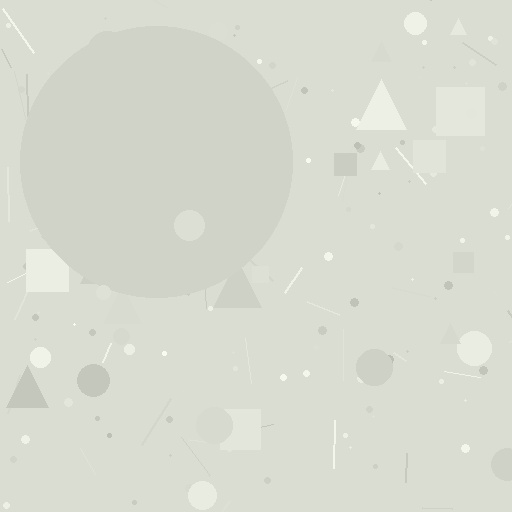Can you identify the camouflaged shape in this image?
The camouflaged shape is a circle.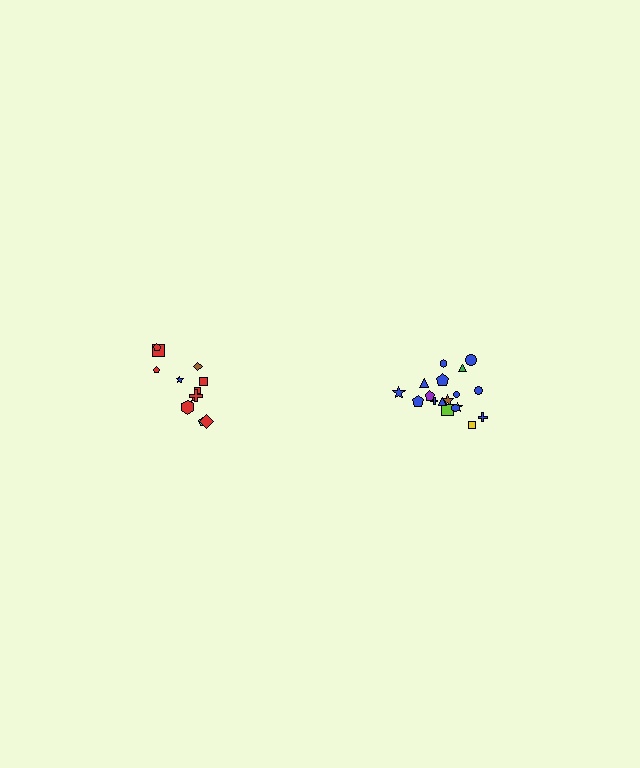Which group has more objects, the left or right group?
The right group.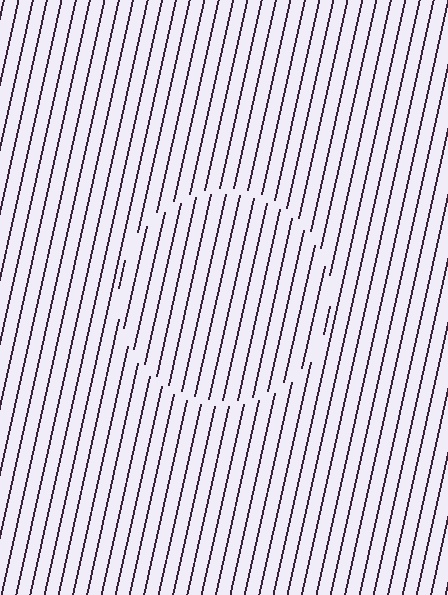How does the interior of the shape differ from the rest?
The interior of the shape contains the same grating, shifted by half a period — the contour is defined by the phase discontinuity where line-ends from the inner and outer gratings abut.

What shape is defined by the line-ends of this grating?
An illusory circle. The interior of the shape contains the same grating, shifted by half a period — the contour is defined by the phase discontinuity where line-ends from the inner and outer gratings abut.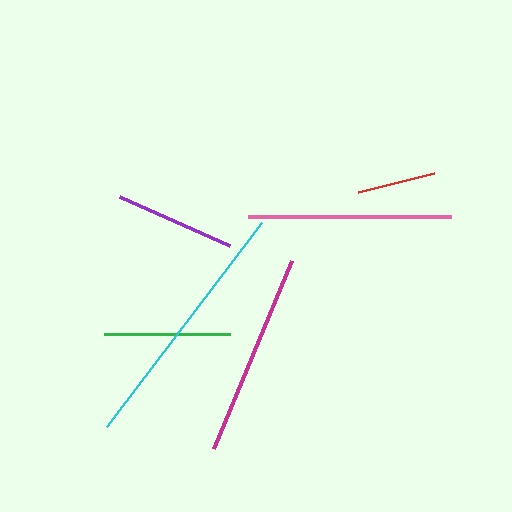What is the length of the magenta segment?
The magenta segment is approximately 204 pixels long.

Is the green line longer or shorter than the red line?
The green line is longer than the red line.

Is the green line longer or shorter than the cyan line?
The cyan line is longer than the green line.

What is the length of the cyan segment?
The cyan segment is approximately 256 pixels long.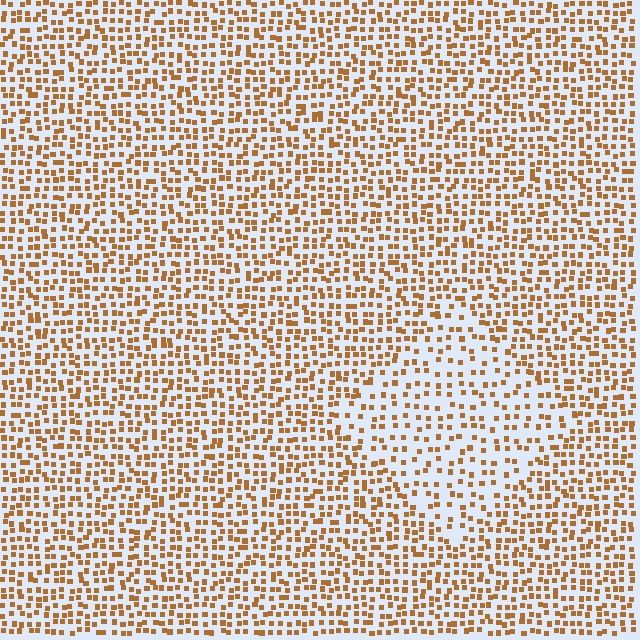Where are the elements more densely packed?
The elements are more densely packed outside the diamond boundary.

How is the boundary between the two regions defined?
The boundary is defined by a change in element density (approximately 1.8x ratio). All elements are the same color, size, and shape.